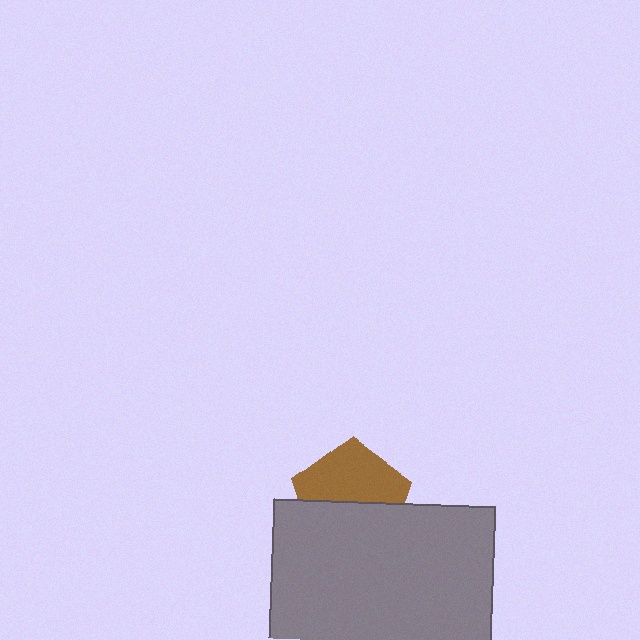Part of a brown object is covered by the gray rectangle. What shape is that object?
It is a pentagon.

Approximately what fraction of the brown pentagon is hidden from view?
Roughly 49% of the brown pentagon is hidden behind the gray rectangle.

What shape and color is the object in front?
The object in front is a gray rectangle.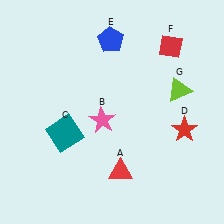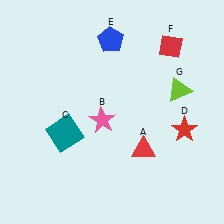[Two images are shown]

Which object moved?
The red triangle (A) moved right.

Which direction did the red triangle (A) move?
The red triangle (A) moved right.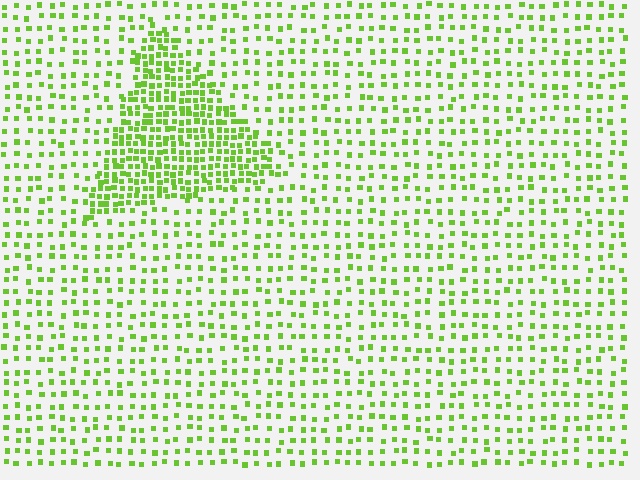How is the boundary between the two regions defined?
The boundary is defined by a change in element density (approximately 2.4x ratio). All elements are the same color, size, and shape.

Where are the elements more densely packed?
The elements are more densely packed inside the triangle boundary.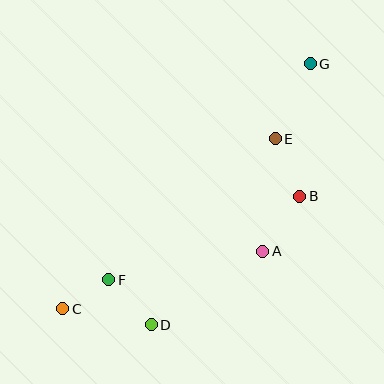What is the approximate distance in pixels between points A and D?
The distance between A and D is approximately 134 pixels.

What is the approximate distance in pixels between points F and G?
The distance between F and G is approximately 295 pixels.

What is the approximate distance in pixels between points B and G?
The distance between B and G is approximately 133 pixels.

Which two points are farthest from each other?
Points C and G are farthest from each other.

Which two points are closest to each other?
Points C and F are closest to each other.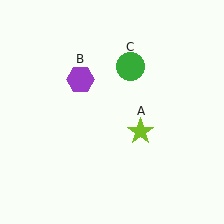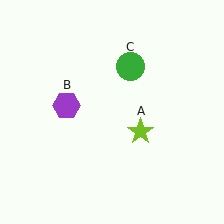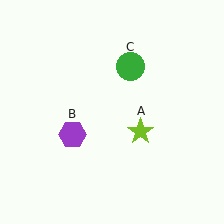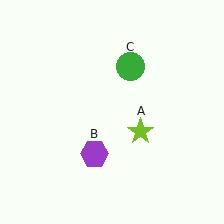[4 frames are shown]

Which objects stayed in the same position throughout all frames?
Lime star (object A) and green circle (object C) remained stationary.